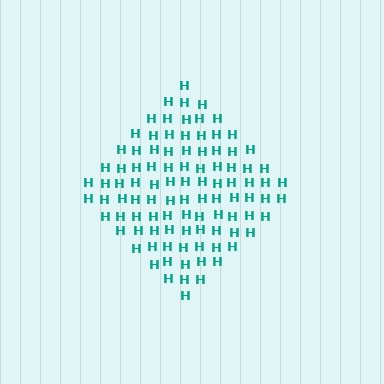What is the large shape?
The large shape is a diamond.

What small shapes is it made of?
It is made of small letter H's.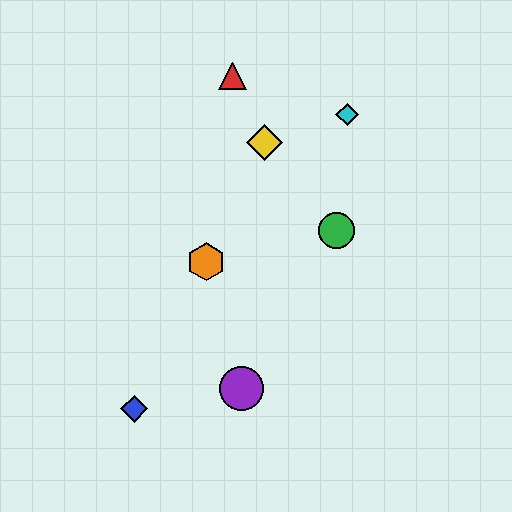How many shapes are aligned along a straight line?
3 shapes (the blue diamond, the yellow diamond, the orange hexagon) are aligned along a straight line.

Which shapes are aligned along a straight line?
The blue diamond, the yellow diamond, the orange hexagon are aligned along a straight line.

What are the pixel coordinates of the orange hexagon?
The orange hexagon is at (206, 262).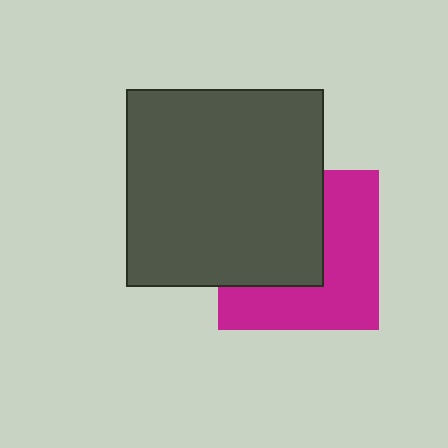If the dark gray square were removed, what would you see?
You would see the complete magenta square.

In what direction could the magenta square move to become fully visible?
The magenta square could move toward the lower-right. That would shift it out from behind the dark gray square entirely.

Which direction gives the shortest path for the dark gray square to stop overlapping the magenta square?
Moving toward the upper-left gives the shortest separation.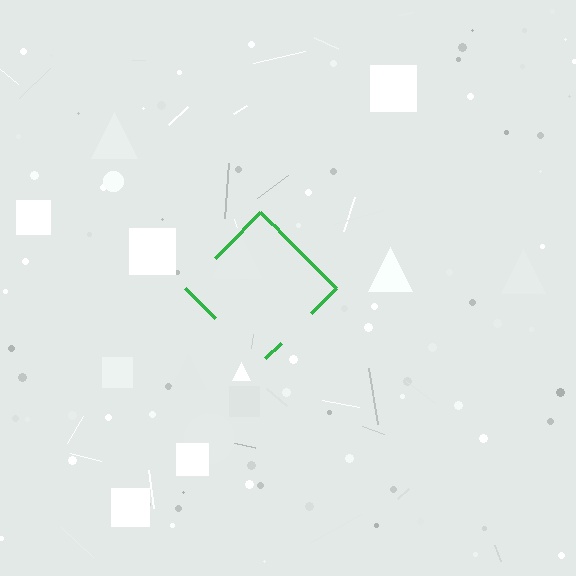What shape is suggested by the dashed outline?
The dashed outline suggests a diamond.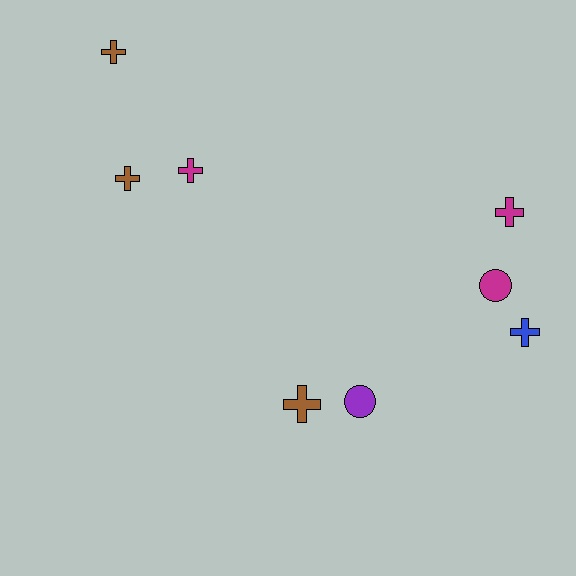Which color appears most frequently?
Magenta, with 3 objects.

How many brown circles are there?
There are no brown circles.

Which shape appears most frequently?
Cross, with 6 objects.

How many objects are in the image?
There are 8 objects.